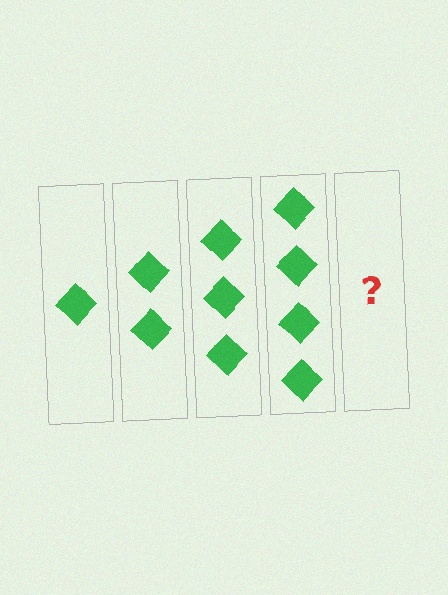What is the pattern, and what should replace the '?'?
The pattern is that each step adds one more diamond. The '?' should be 5 diamonds.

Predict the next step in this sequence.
The next step is 5 diamonds.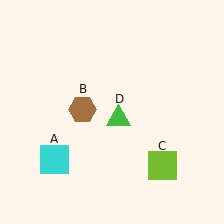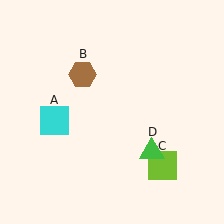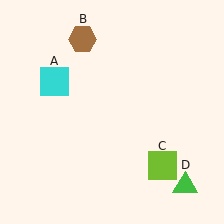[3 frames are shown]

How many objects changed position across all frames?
3 objects changed position: cyan square (object A), brown hexagon (object B), green triangle (object D).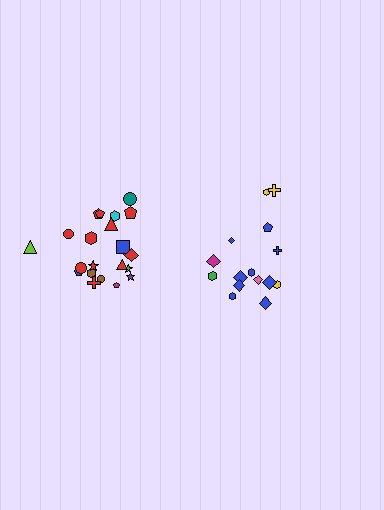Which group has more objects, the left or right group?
The left group.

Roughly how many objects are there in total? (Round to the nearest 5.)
Roughly 35 objects in total.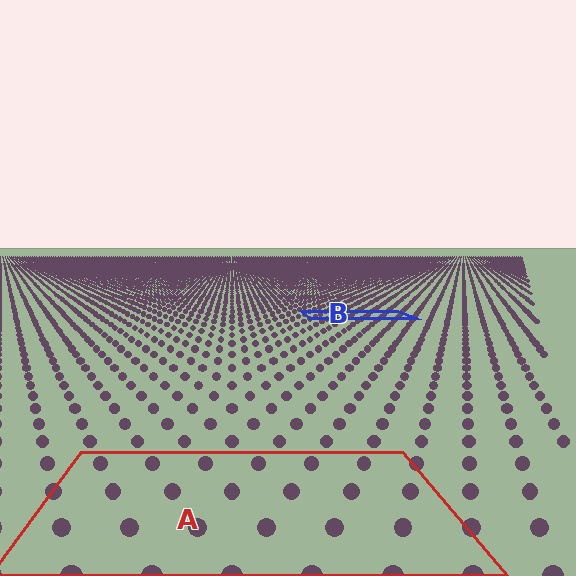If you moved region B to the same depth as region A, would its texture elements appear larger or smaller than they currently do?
They would appear larger. At a closer depth, the same texture elements are projected at a bigger on-screen size.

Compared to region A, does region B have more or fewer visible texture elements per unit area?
Region B has more texture elements per unit area — they are packed more densely because it is farther away.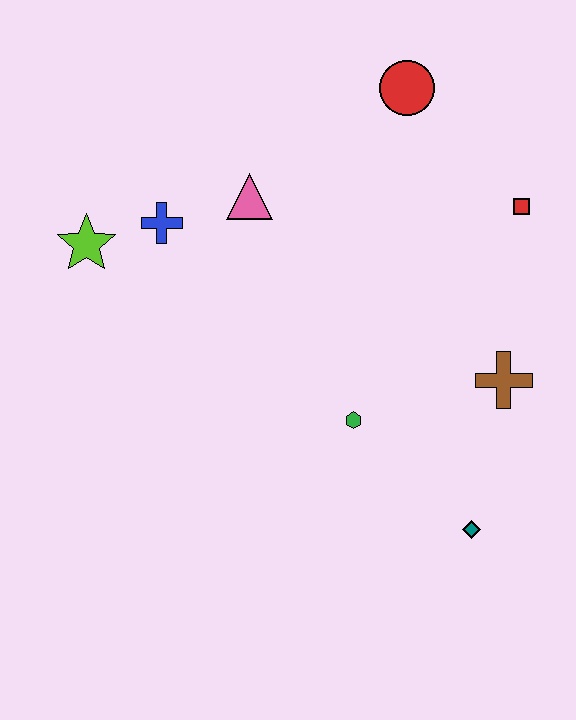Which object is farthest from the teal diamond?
The lime star is farthest from the teal diamond.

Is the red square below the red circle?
Yes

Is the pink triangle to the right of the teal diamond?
No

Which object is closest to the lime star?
The blue cross is closest to the lime star.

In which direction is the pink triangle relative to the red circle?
The pink triangle is to the left of the red circle.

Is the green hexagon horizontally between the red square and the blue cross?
Yes